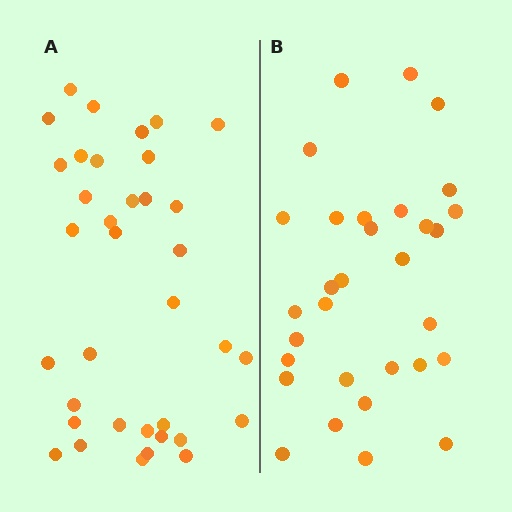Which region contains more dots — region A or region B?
Region A (the left region) has more dots.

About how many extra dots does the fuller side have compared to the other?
Region A has about 5 more dots than region B.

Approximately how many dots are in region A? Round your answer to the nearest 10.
About 40 dots. (The exact count is 36, which rounds to 40.)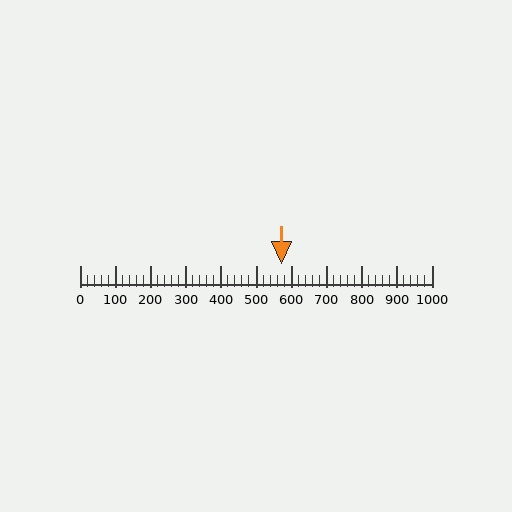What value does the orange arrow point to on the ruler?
The orange arrow points to approximately 573.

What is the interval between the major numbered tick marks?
The major tick marks are spaced 100 units apart.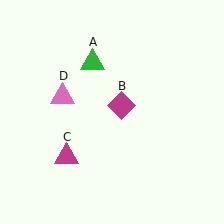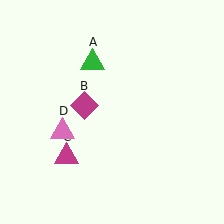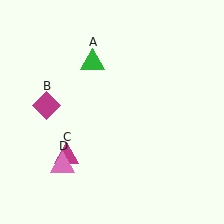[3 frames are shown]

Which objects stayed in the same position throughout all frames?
Green triangle (object A) and magenta triangle (object C) remained stationary.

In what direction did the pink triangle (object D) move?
The pink triangle (object D) moved down.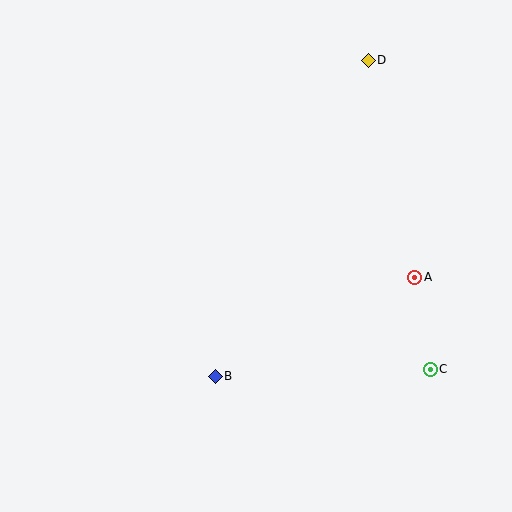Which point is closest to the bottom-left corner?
Point B is closest to the bottom-left corner.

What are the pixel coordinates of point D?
Point D is at (368, 60).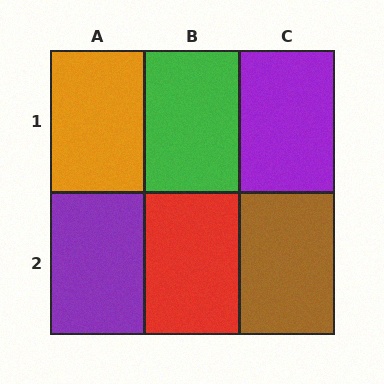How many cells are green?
1 cell is green.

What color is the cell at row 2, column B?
Red.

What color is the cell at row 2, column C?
Brown.